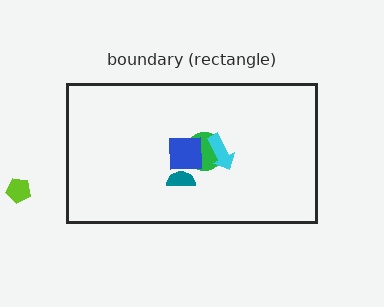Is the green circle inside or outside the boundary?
Inside.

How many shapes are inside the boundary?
4 inside, 1 outside.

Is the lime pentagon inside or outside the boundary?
Outside.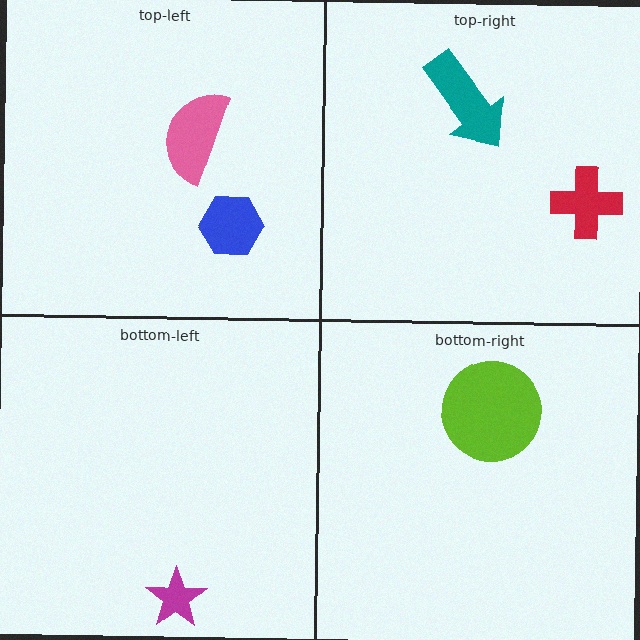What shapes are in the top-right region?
The teal arrow, the red cross.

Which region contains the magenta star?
The bottom-left region.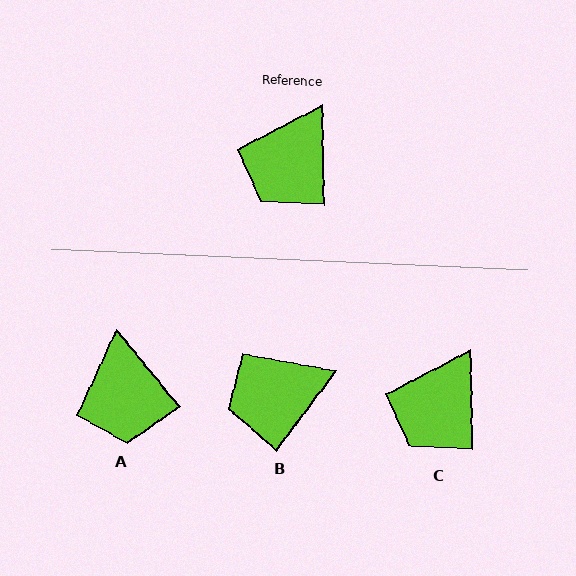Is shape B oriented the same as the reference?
No, it is off by about 38 degrees.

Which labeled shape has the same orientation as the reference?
C.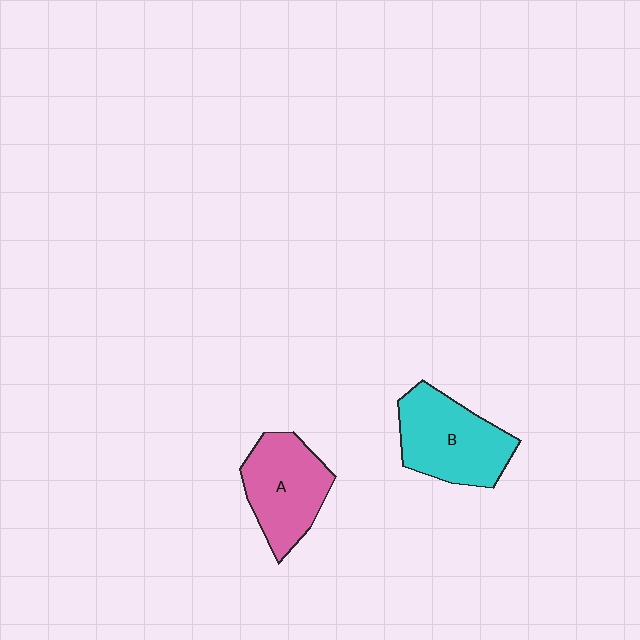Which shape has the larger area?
Shape B (cyan).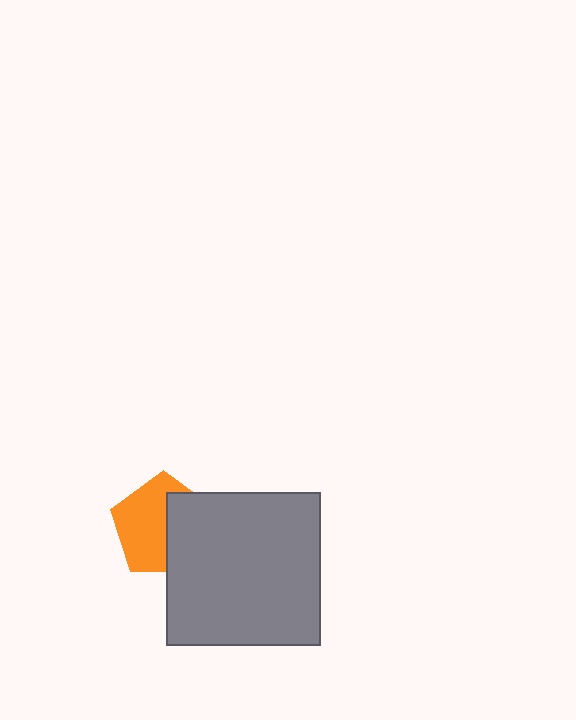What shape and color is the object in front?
The object in front is a gray square.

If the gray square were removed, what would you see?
You would see the complete orange pentagon.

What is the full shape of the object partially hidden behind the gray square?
The partially hidden object is an orange pentagon.